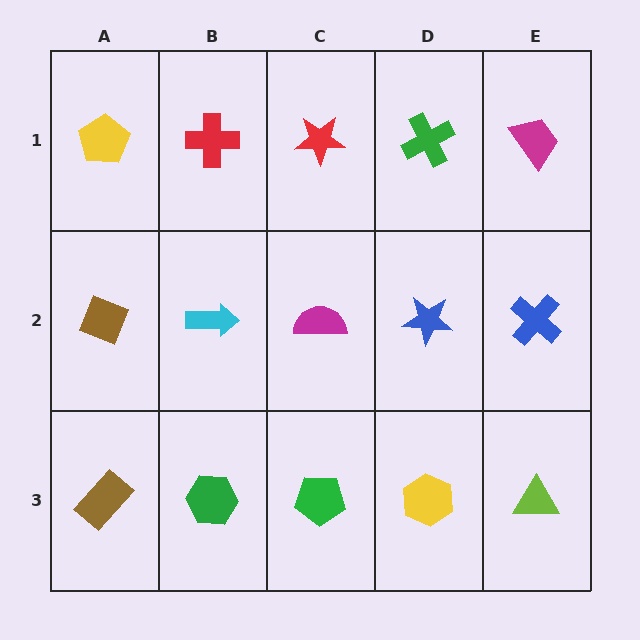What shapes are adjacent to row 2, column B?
A red cross (row 1, column B), a green hexagon (row 3, column B), a brown diamond (row 2, column A), a magenta semicircle (row 2, column C).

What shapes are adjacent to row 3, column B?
A cyan arrow (row 2, column B), a brown rectangle (row 3, column A), a green pentagon (row 3, column C).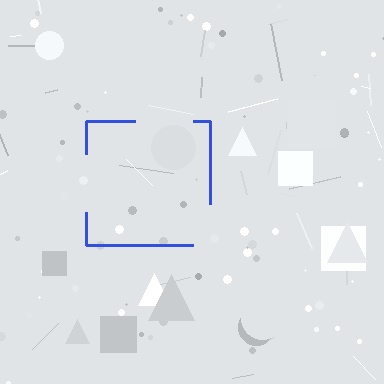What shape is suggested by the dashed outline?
The dashed outline suggests a square.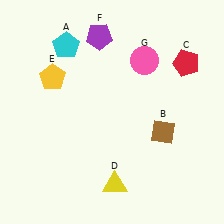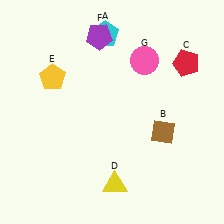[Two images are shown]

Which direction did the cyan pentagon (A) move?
The cyan pentagon (A) moved right.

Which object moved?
The cyan pentagon (A) moved right.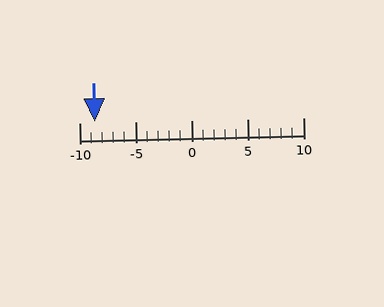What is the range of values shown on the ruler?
The ruler shows values from -10 to 10.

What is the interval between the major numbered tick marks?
The major tick marks are spaced 5 units apart.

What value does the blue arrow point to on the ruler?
The blue arrow points to approximately -9.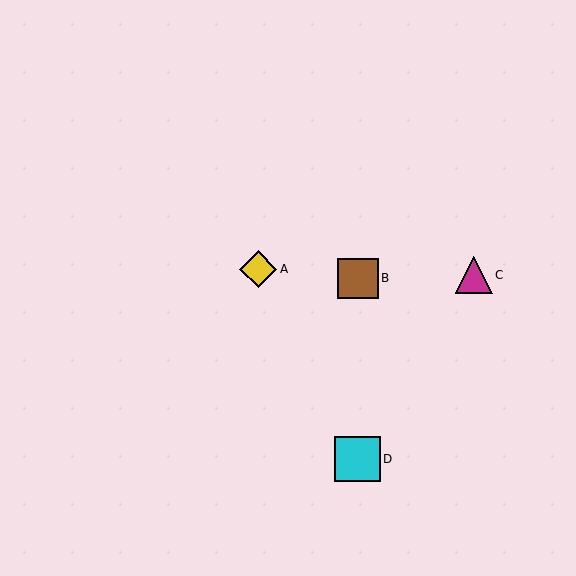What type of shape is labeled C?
Shape C is a magenta triangle.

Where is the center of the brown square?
The center of the brown square is at (358, 278).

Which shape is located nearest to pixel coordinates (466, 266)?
The magenta triangle (labeled C) at (474, 275) is nearest to that location.